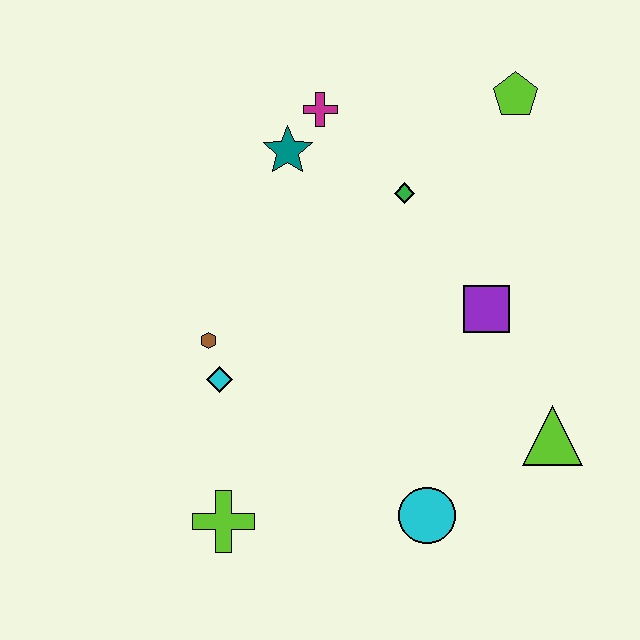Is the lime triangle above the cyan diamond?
No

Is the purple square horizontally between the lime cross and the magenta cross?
No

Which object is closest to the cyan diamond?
The brown hexagon is closest to the cyan diamond.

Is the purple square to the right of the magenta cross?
Yes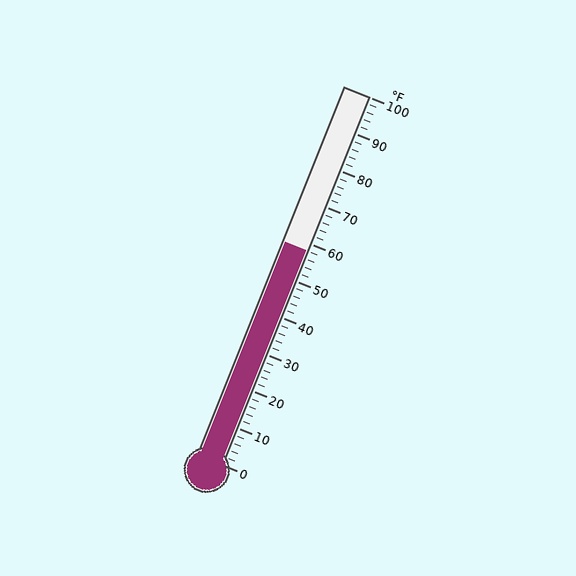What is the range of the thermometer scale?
The thermometer scale ranges from 0°F to 100°F.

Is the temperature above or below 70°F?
The temperature is below 70°F.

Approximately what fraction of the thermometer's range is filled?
The thermometer is filled to approximately 60% of its range.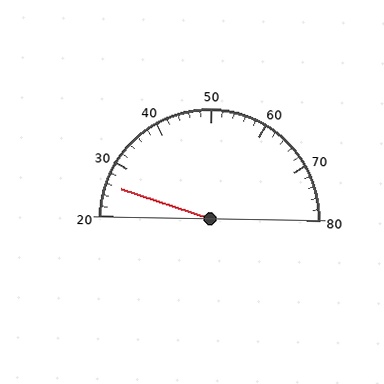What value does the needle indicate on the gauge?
The needle indicates approximately 26.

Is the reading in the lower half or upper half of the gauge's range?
The reading is in the lower half of the range (20 to 80).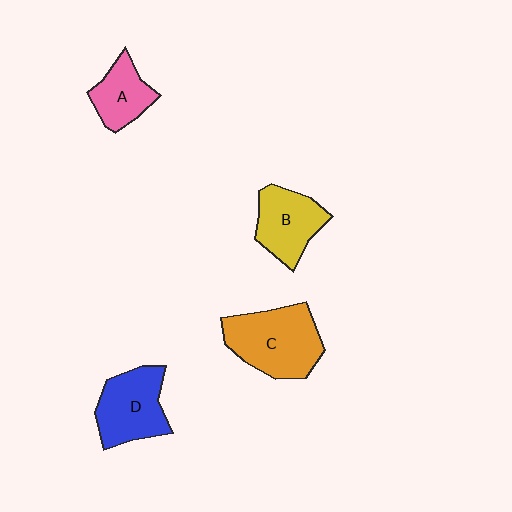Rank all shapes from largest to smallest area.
From largest to smallest: C (orange), D (blue), B (yellow), A (pink).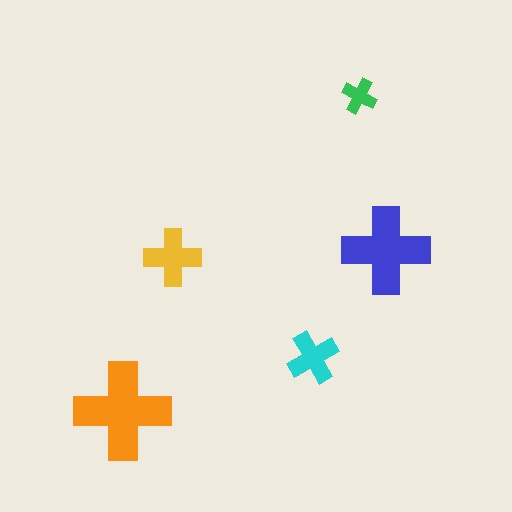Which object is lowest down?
The orange cross is bottommost.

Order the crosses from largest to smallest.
the orange one, the blue one, the yellow one, the cyan one, the green one.